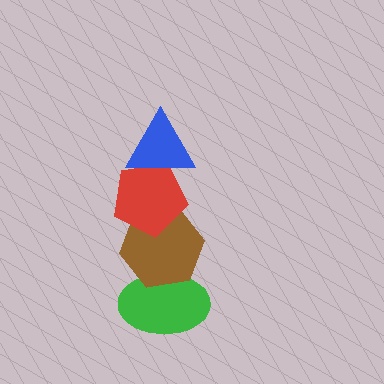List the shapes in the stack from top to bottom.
From top to bottom: the blue triangle, the red pentagon, the brown hexagon, the green ellipse.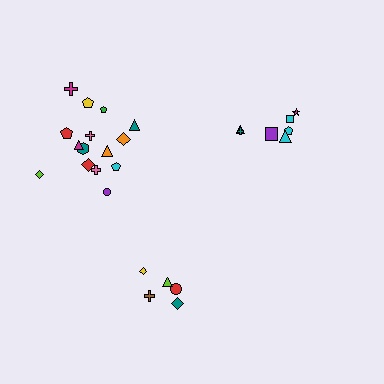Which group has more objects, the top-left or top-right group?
The top-left group.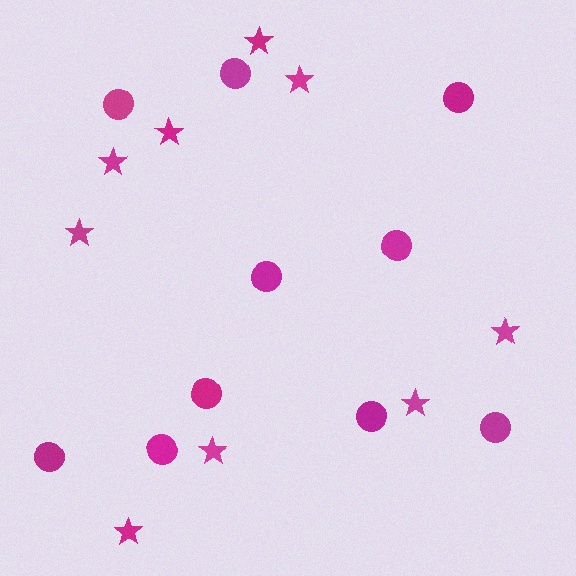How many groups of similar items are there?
There are 2 groups: one group of stars (9) and one group of circles (10).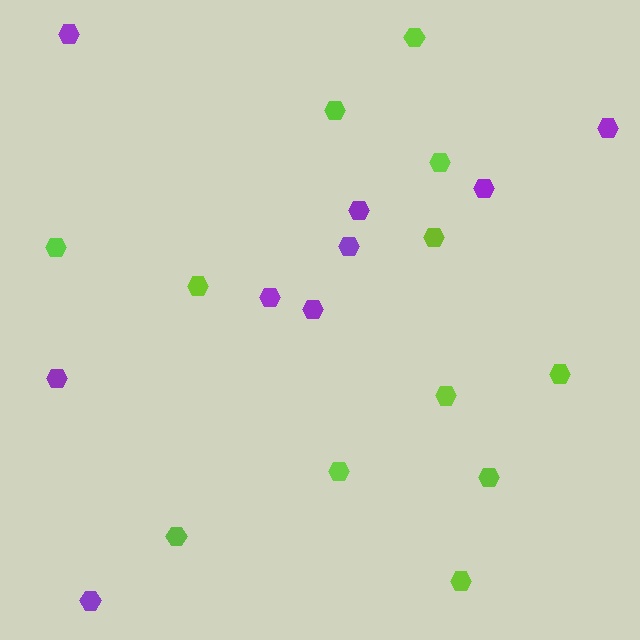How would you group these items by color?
There are 2 groups: one group of lime hexagons (12) and one group of purple hexagons (9).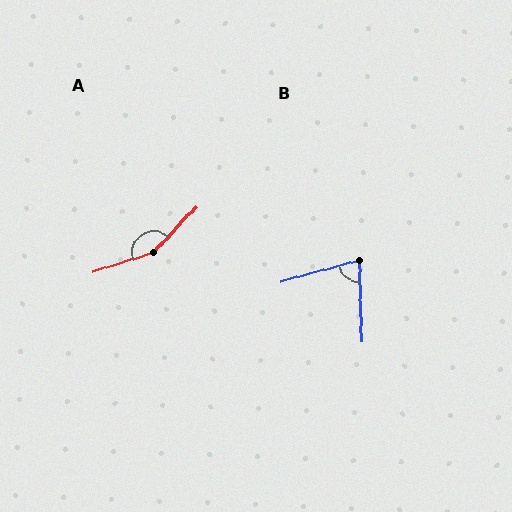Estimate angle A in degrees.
Approximately 151 degrees.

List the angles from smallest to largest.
B (76°), A (151°).